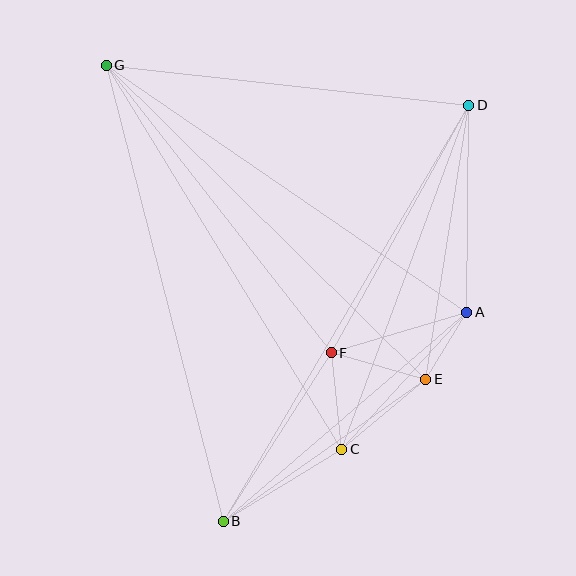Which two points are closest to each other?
Points A and E are closest to each other.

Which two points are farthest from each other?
Points B and D are farthest from each other.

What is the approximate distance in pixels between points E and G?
The distance between E and G is approximately 448 pixels.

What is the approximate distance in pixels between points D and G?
The distance between D and G is approximately 365 pixels.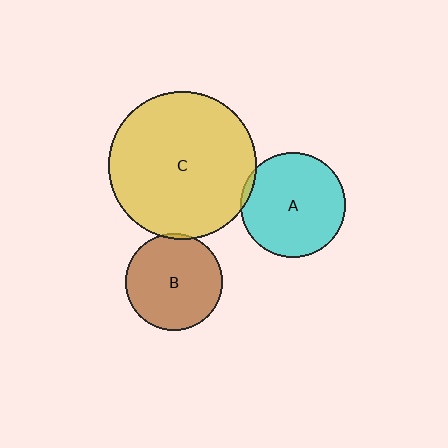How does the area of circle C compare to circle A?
Approximately 2.0 times.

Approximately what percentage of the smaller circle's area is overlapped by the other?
Approximately 5%.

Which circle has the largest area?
Circle C (yellow).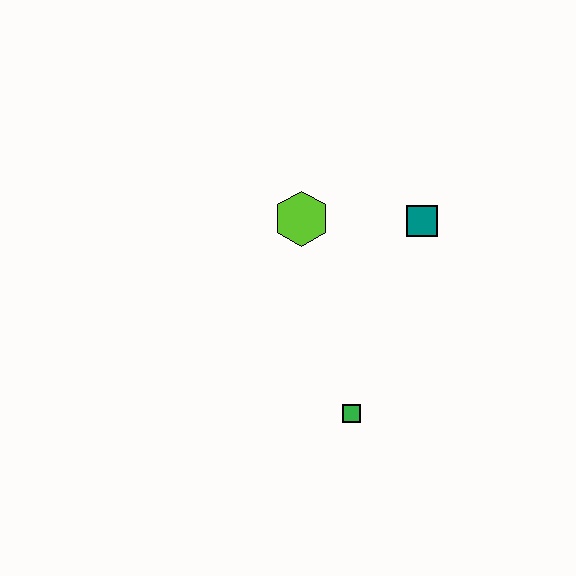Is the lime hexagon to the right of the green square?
No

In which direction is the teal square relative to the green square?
The teal square is above the green square.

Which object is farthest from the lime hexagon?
The green square is farthest from the lime hexagon.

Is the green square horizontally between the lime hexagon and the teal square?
Yes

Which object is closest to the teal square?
The lime hexagon is closest to the teal square.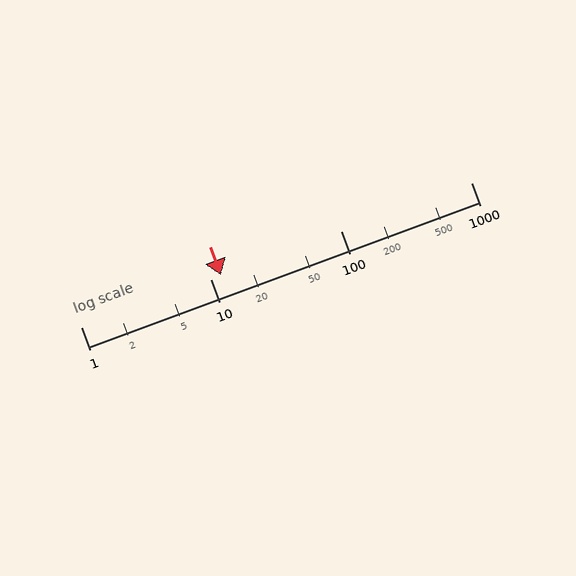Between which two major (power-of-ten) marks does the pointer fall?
The pointer is between 10 and 100.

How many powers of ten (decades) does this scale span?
The scale spans 3 decades, from 1 to 1000.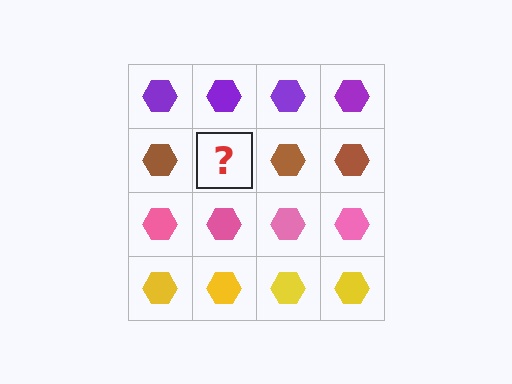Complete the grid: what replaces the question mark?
The question mark should be replaced with a brown hexagon.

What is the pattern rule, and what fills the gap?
The rule is that each row has a consistent color. The gap should be filled with a brown hexagon.